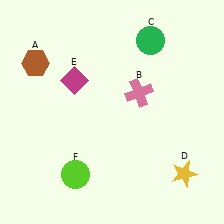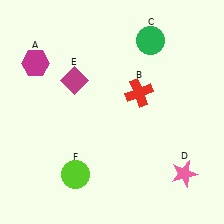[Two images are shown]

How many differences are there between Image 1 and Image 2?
There are 3 differences between the two images.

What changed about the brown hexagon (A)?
In Image 1, A is brown. In Image 2, it changed to magenta.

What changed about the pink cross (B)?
In Image 1, B is pink. In Image 2, it changed to red.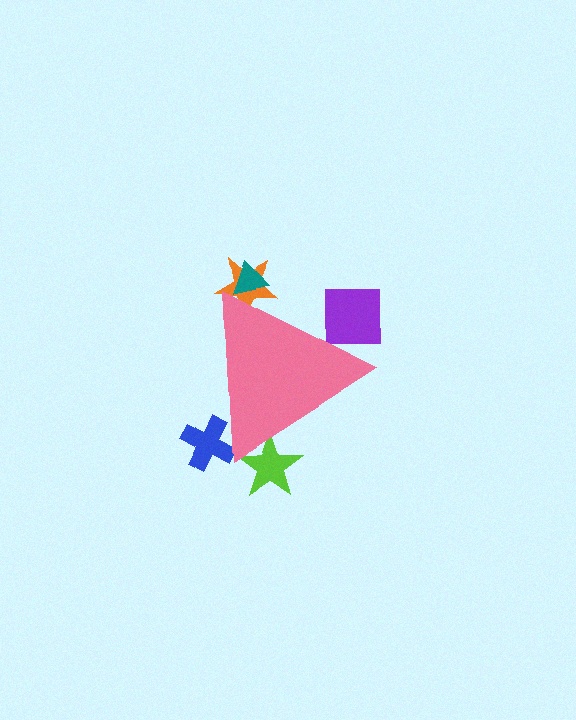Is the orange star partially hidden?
Yes, the orange star is partially hidden behind the pink triangle.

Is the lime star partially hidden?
Yes, the lime star is partially hidden behind the pink triangle.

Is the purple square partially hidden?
Yes, the purple square is partially hidden behind the pink triangle.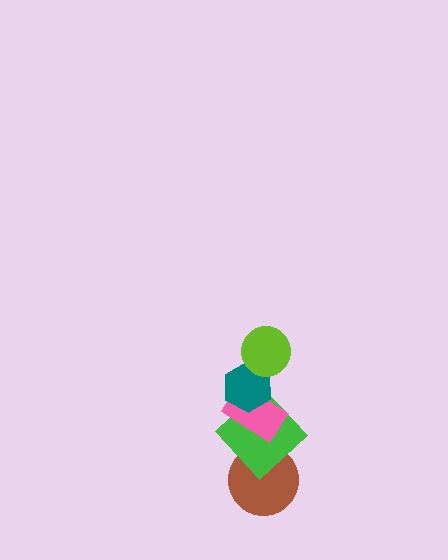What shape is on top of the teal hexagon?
The lime circle is on top of the teal hexagon.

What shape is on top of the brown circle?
The green diamond is on top of the brown circle.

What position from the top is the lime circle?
The lime circle is 1st from the top.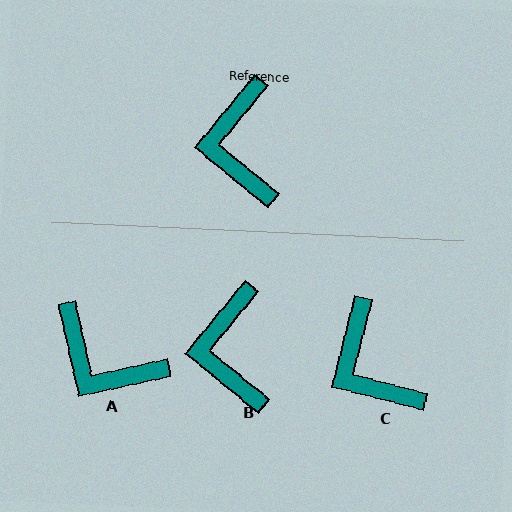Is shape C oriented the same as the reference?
No, it is off by about 25 degrees.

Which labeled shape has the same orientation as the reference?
B.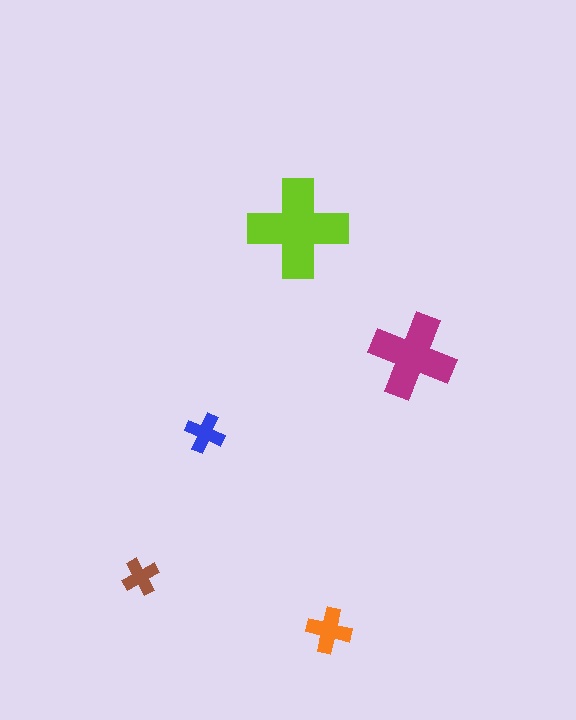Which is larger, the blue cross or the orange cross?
The orange one.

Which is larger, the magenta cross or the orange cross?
The magenta one.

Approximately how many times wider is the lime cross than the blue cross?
About 2.5 times wider.